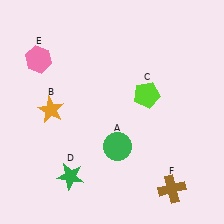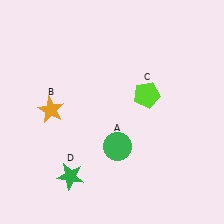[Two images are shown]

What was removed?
The pink hexagon (E), the brown cross (F) were removed in Image 2.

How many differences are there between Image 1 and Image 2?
There are 2 differences between the two images.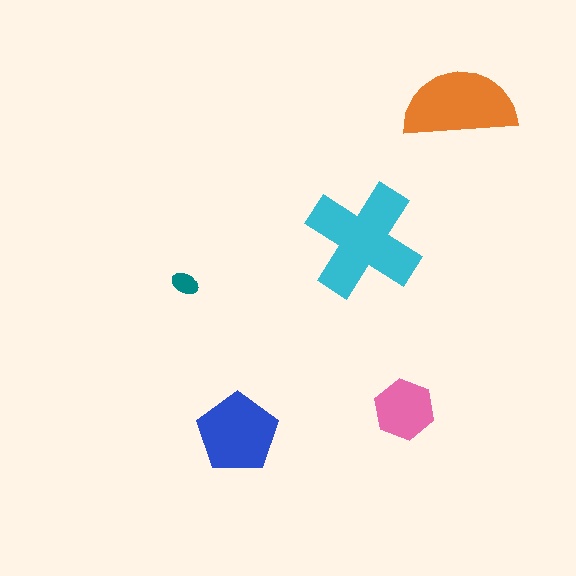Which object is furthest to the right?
The orange semicircle is rightmost.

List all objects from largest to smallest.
The cyan cross, the orange semicircle, the blue pentagon, the pink hexagon, the teal ellipse.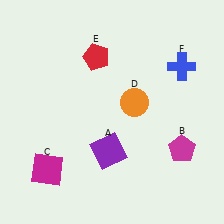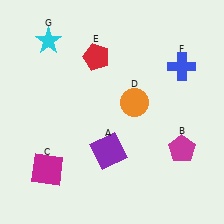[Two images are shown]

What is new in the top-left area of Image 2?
A cyan star (G) was added in the top-left area of Image 2.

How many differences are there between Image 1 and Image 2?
There is 1 difference between the two images.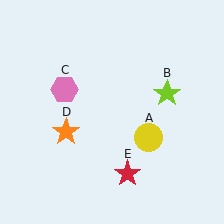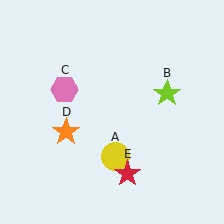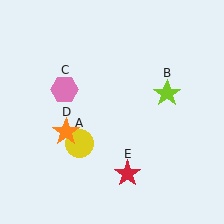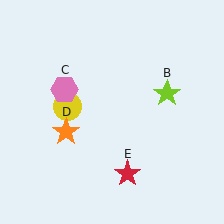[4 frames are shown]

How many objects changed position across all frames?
1 object changed position: yellow circle (object A).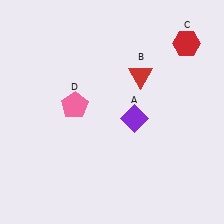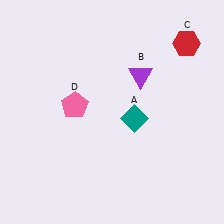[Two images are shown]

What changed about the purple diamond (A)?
In Image 1, A is purple. In Image 2, it changed to teal.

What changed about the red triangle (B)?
In Image 1, B is red. In Image 2, it changed to purple.